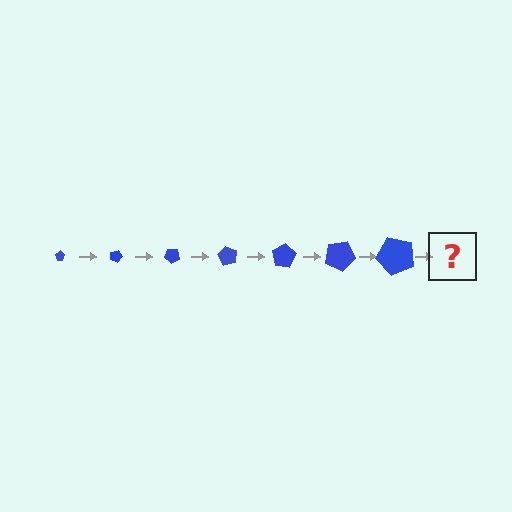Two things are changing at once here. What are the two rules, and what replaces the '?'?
The two rules are that the pentagon grows larger each step and it rotates 20 degrees each step. The '?' should be a pentagon, larger than the previous one and rotated 140 degrees from the start.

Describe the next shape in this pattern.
It should be a pentagon, larger than the previous one and rotated 140 degrees from the start.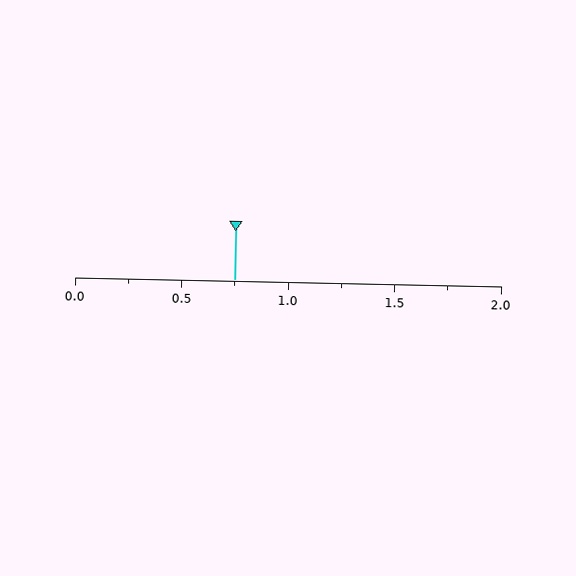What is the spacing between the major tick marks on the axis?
The major ticks are spaced 0.5 apart.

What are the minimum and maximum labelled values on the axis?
The axis runs from 0.0 to 2.0.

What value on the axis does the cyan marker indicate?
The marker indicates approximately 0.75.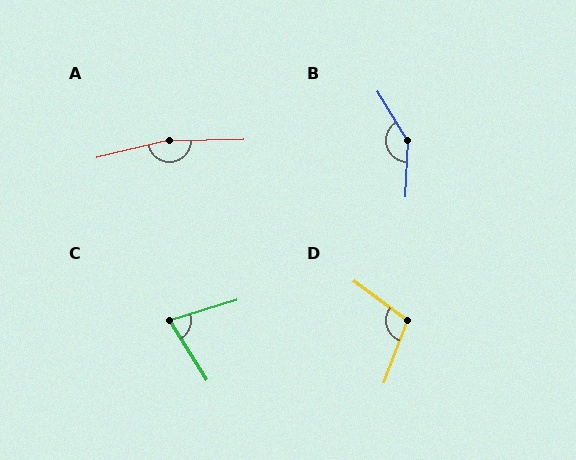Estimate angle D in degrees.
Approximately 106 degrees.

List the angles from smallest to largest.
C (75°), D (106°), B (147°), A (167°).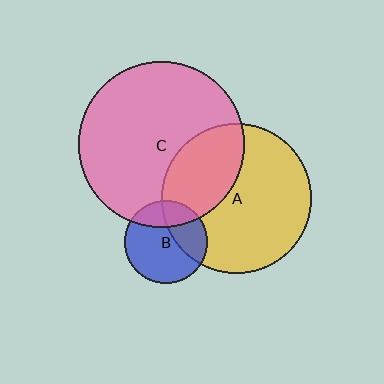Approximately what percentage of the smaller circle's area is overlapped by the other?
Approximately 35%.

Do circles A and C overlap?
Yes.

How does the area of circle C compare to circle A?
Approximately 1.2 times.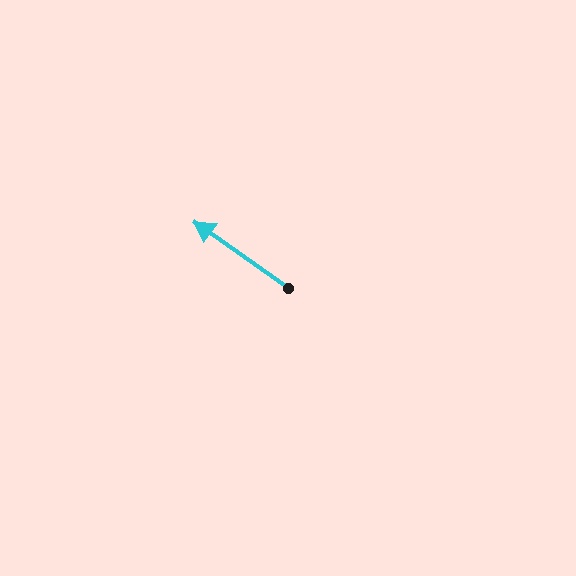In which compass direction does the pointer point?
Northwest.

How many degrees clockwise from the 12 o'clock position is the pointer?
Approximately 305 degrees.